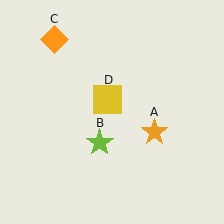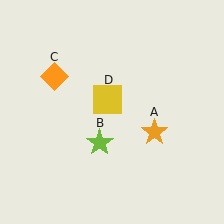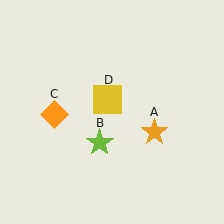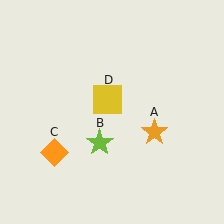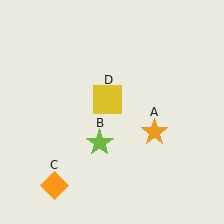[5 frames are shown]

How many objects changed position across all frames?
1 object changed position: orange diamond (object C).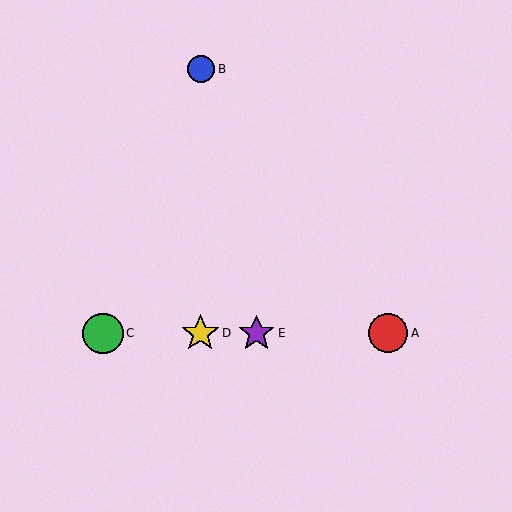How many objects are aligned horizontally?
4 objects (A, C, D, E) are aligned horizontally.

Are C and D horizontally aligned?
Yes, both are at y≈333.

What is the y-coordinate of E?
Object E is at y≈333.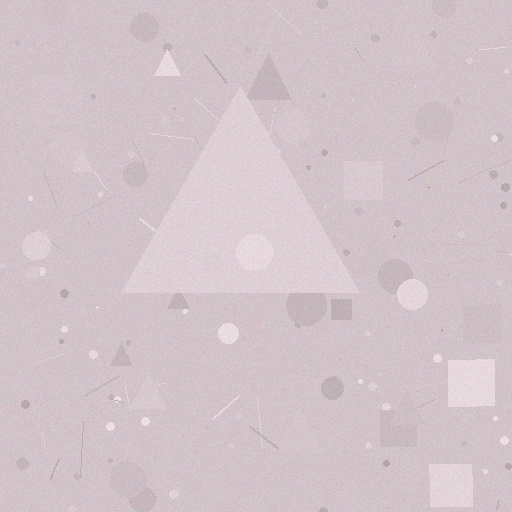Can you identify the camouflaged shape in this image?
The camouflaged shape is a triangle.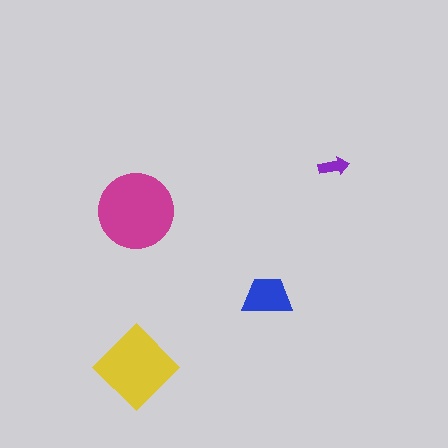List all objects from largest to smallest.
The magenta circle, the yellow diamond, the blue trapezoid, the purple arrow.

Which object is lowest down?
The yellow diamond is bottommost.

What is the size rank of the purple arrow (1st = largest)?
4th.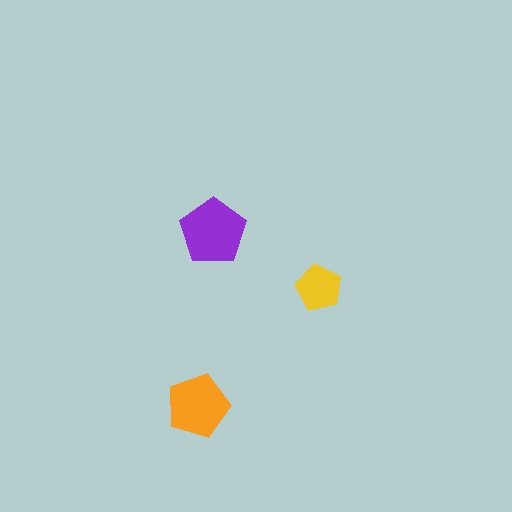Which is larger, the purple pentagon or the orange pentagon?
The purple one.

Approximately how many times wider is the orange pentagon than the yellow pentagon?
About 1.5 times wider.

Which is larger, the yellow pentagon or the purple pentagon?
The purple one.